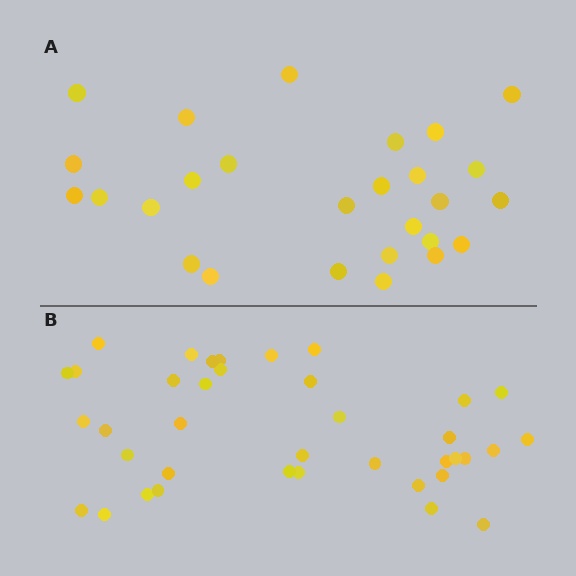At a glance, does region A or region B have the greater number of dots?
Region B (the bottom region) has more dots.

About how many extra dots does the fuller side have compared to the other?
Region B has roughly 12 or so more dots than region A.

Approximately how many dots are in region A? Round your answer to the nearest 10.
About 30 dots. (The exact count is 27, which rounds to 30.)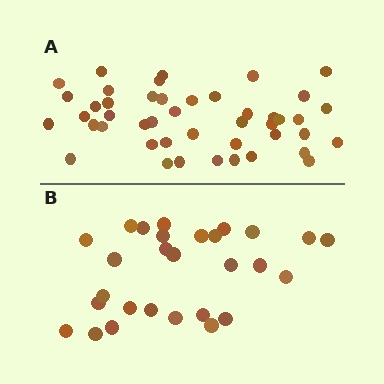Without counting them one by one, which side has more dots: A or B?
Region A (the top region) has more dots.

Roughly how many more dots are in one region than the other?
Region A has approximately 15 more dots than region B.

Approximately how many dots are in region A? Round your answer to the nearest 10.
About 40 dots. (The exact count is 45, which rounds to 40.)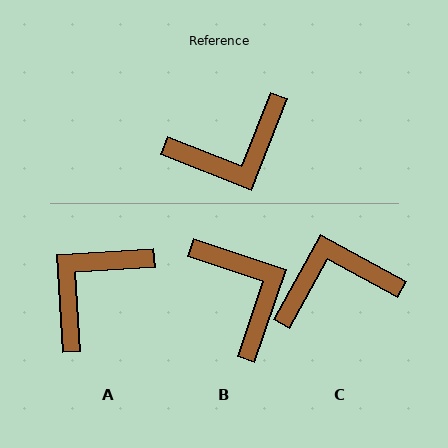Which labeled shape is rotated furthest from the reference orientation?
C, about 173 degrees away.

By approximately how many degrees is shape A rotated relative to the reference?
Approximately 155 degrees clockwise.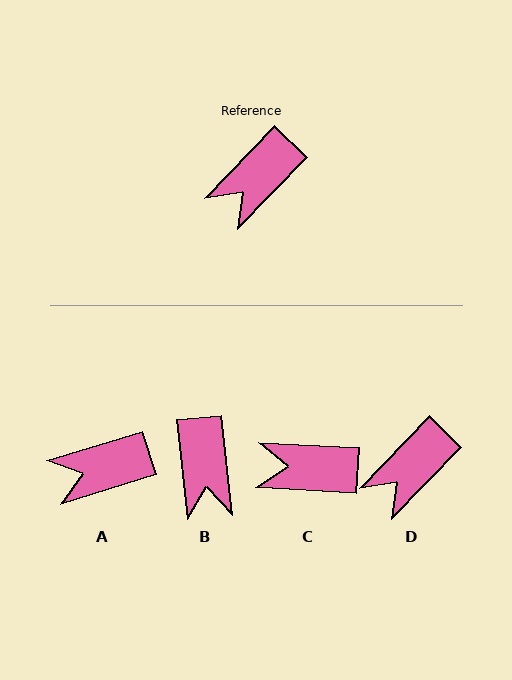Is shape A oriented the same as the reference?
No, it is off by about 29 degrees.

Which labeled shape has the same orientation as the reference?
D.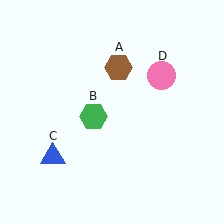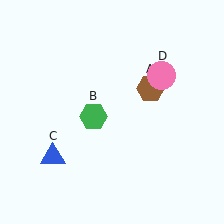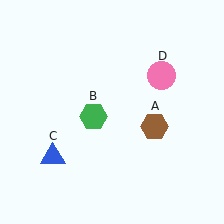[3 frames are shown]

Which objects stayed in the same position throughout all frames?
Green hexagon (object B) and blue triangle (object C) and pink circle (object D) remained stationary.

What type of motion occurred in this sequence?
The brown hexagon (object A) rotated clockwise around the center of the scene.